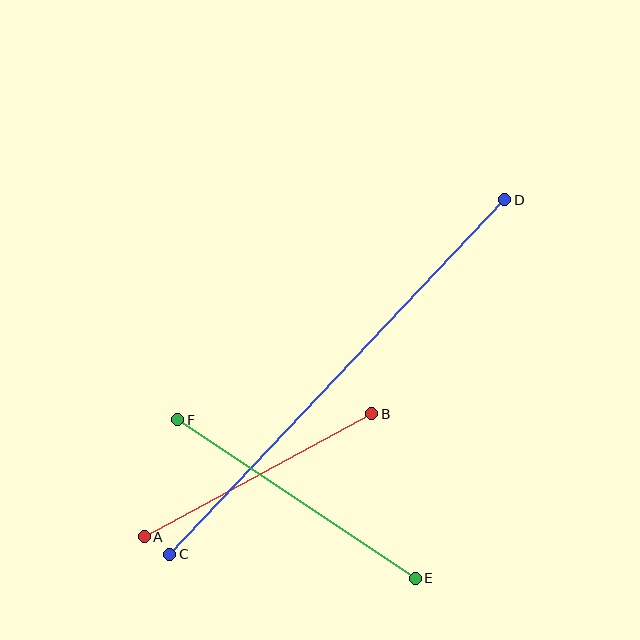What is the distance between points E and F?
The distance is approximately 285 pixels.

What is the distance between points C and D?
The distance is approximately 488 pixels.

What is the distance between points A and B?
The distance is approximately 259 pixels.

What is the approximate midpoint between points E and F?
The midpoint is at approximately (296, 499) pixels.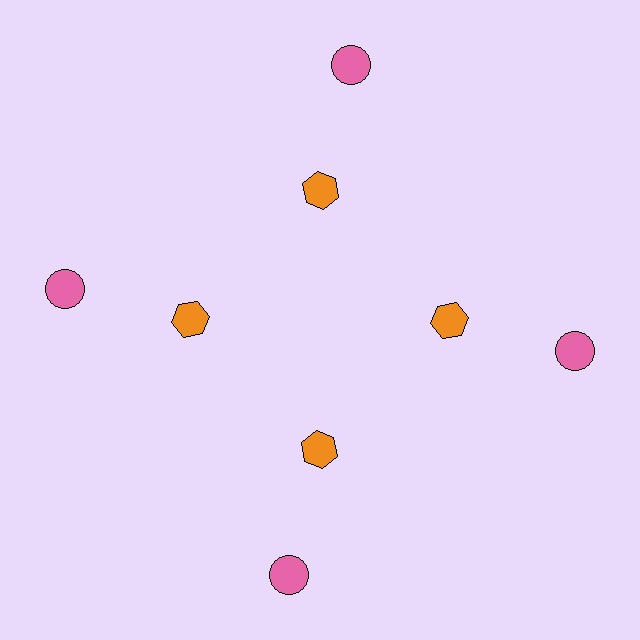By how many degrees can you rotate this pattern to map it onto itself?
The pattern maps onto itself every 90 degrees of rotation.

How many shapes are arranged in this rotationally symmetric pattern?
There are 8 shapes, arranged in 4 groups of 2.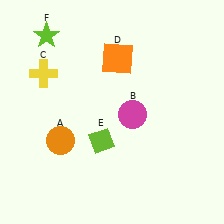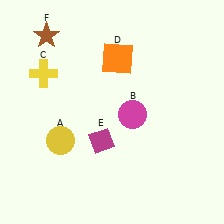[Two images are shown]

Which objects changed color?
A changed from orange to yellow. E changed from lime to magenta. F changed from lime to brown.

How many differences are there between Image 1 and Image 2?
There are 3 differences between the two images.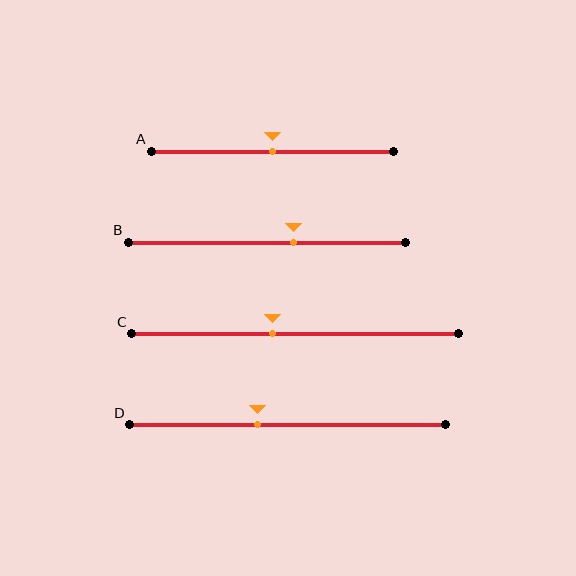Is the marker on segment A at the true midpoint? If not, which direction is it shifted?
Yes, the marker on segment A is at the true midpoint.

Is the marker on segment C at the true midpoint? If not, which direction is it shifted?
No, the marker on segment C is shifted to the left by about 7% of the segment length.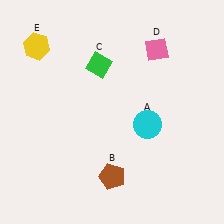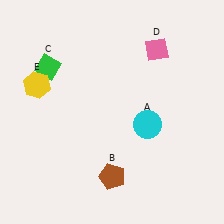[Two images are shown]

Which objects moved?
The objects that moved are: the green diamond (C), the yellow hexagon (E).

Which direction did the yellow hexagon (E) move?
The yellow hexagon (E) moved down.